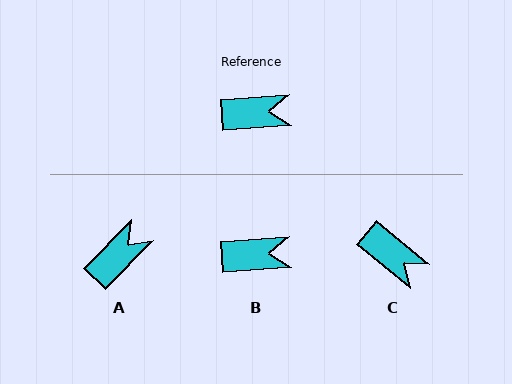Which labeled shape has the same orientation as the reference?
B.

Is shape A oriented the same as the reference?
No, it is off by about 41 degrees.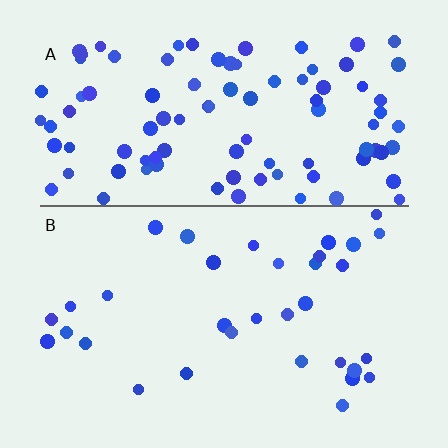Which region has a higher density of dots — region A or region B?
A (the top).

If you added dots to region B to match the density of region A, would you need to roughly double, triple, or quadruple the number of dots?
Approximately triple.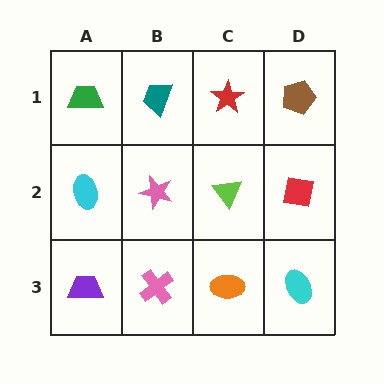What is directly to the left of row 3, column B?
A purple trapezoid.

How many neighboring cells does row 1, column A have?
2.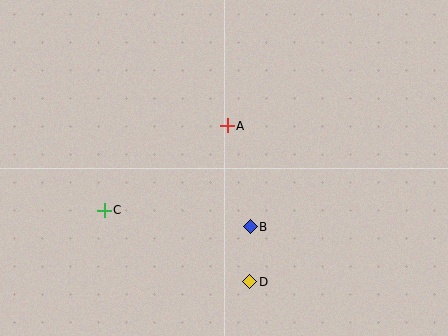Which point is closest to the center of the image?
Point A at (227, 126) is closest to the center.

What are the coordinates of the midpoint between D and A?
The midpoint between D and A is at (238, 204).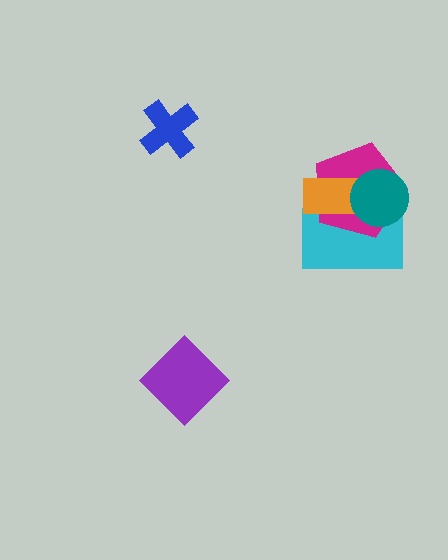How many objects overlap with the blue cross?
0 objects overlap with the blue cross.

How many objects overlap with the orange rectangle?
3 objects overlap with the orange rectangle.